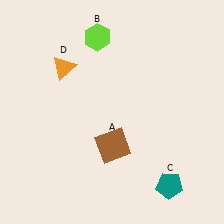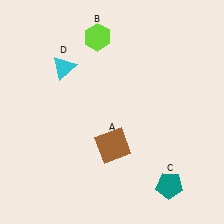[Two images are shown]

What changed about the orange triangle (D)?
In Image 1, D is orange. In Image 2, it changed to cyan.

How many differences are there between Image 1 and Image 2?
There is 1 difference between the two images.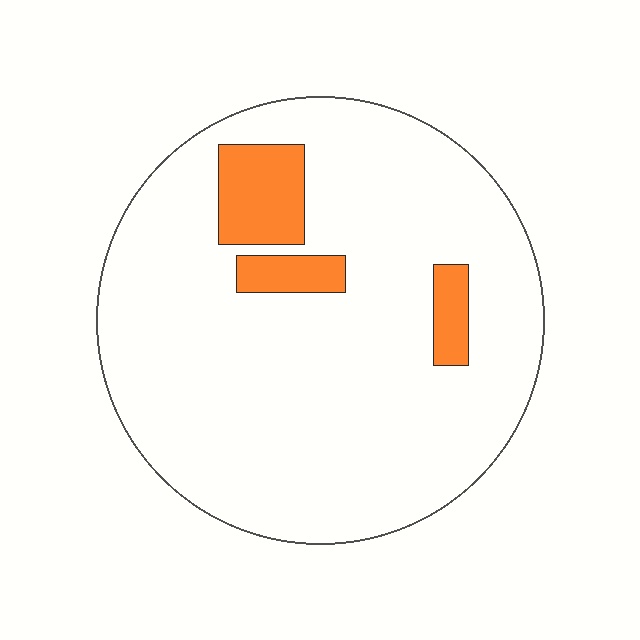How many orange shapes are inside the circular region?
3.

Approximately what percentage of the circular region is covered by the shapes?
Approximately 10%.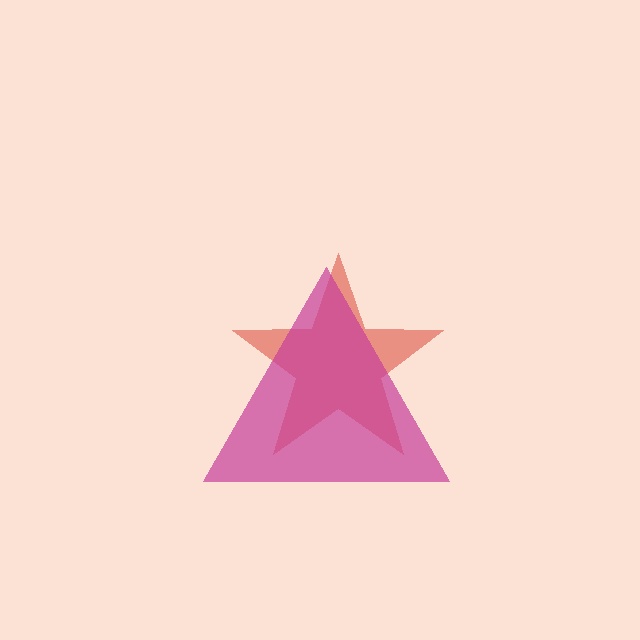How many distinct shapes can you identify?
There are 2 distinct shapes: a red star, a magenta triangle.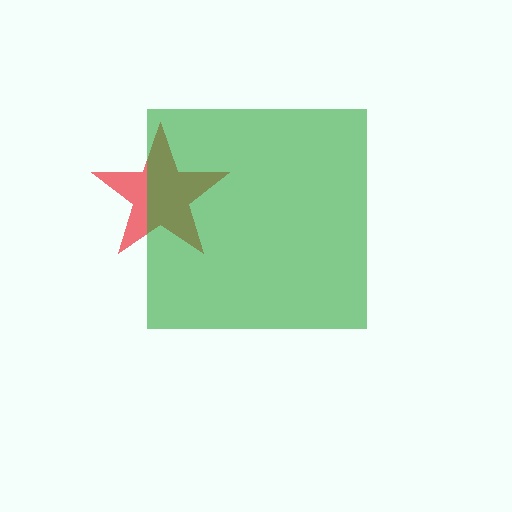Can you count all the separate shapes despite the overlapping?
Yes, there are 2 separate shapes.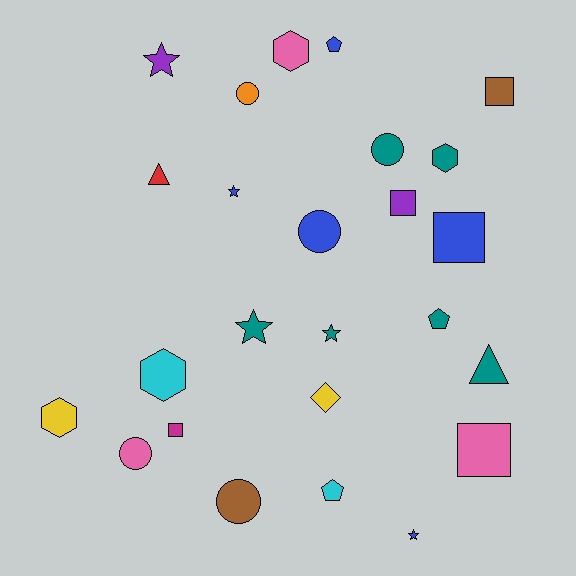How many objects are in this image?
There are 25 objects.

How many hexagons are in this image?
There are 4 hexagons.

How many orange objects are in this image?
There is 1 orange object.